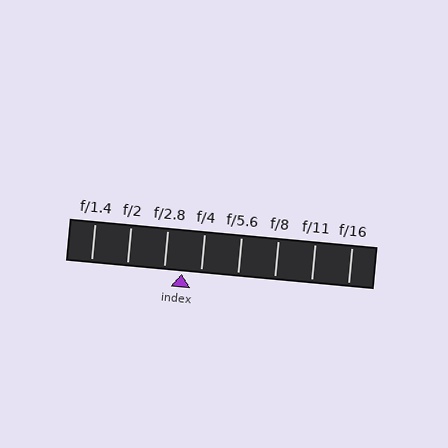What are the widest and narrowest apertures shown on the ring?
The widest aperture shown is f/1.4 and the narrowest is f/16.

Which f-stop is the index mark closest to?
The index mark is closest to f/2.8.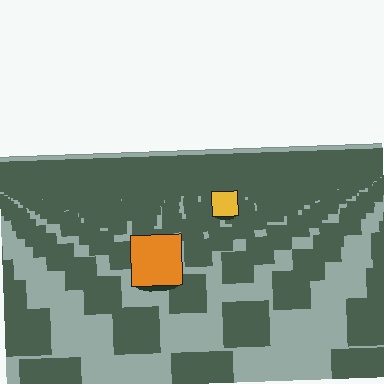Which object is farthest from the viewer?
The yellow square is farthest from the viewer. It appears smaller and the ground texture around it is denser.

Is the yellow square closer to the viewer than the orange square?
No. The orange square is closer — you can tell from the texture gradient: the ground texture is coarser near it.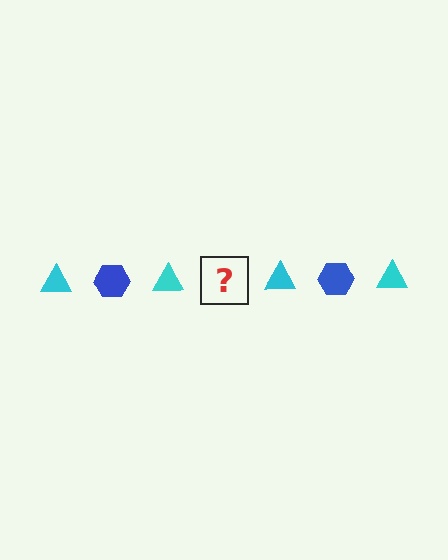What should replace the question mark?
The question mark should be replaced with a blue hexagon.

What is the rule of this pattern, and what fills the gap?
The rule is that the pattern alternates between cyan triangle and blue hexagon. The gap should be filled with a blue hexagon.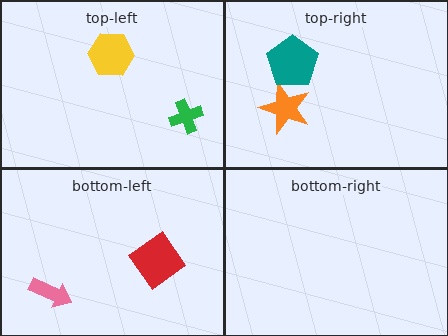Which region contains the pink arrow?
The bottom-left region.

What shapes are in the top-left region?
The green cross, the yellow hexagon.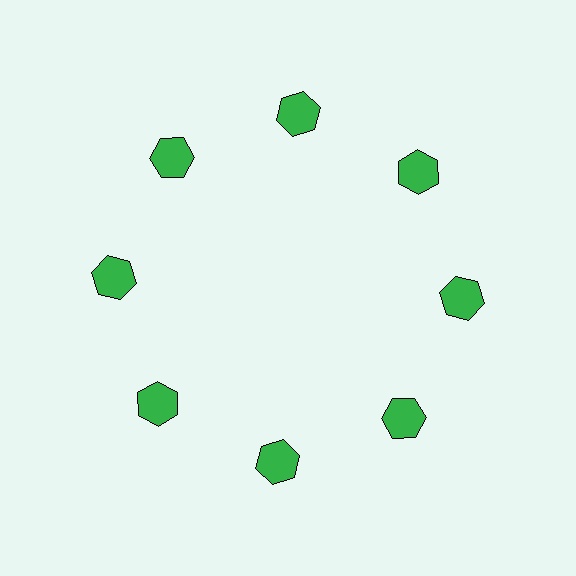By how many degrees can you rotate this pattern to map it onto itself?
The pattern maps onto itself every 45 degrees of rotation.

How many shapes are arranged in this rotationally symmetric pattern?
There are 8 shapes, arranged in 8 groups of 1.